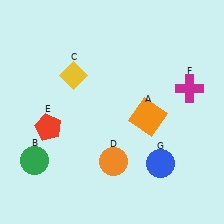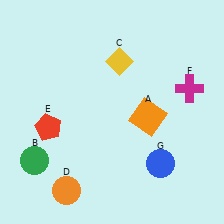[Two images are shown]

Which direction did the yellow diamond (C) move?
The yellow diamond (C) moved right.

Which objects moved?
The objects that moved are: the yellow diamond (C), the orange circle (D).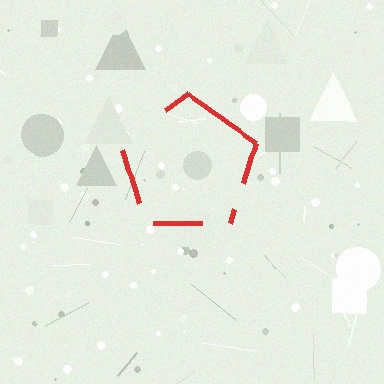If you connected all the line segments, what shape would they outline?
They would outline a pentagon.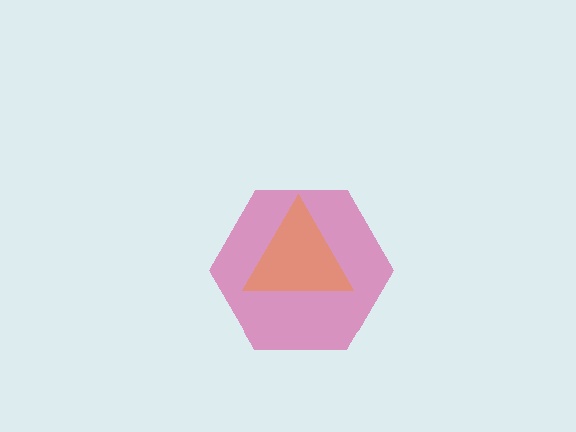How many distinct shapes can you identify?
There are 2 distinct shapes: a magenta hexagon, an orange triangle.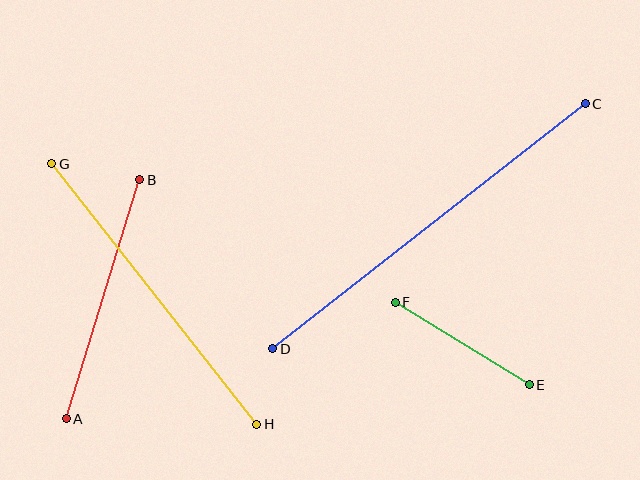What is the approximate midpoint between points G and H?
The midpoint is at approximately (154, 294) pixels.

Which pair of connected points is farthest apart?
Points C and D are farthest apart.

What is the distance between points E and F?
The distance is approximately 158 pixels.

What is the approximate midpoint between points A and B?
The midpoint is at approximately (103, 299) pixels.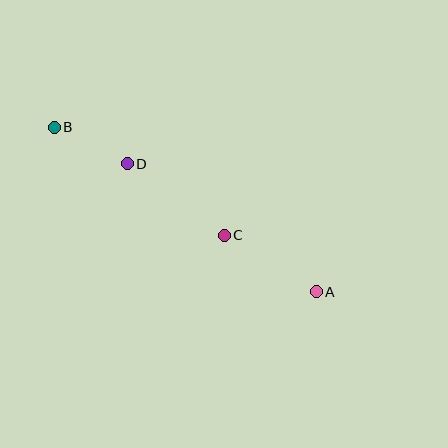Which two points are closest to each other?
Points B and D are closest to each other.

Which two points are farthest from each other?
Points A and B are farthest from each other.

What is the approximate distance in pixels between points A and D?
The distance between A and D is approximately 228 pixels.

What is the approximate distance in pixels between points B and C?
The distance between B and C is approximately 201 pixels.